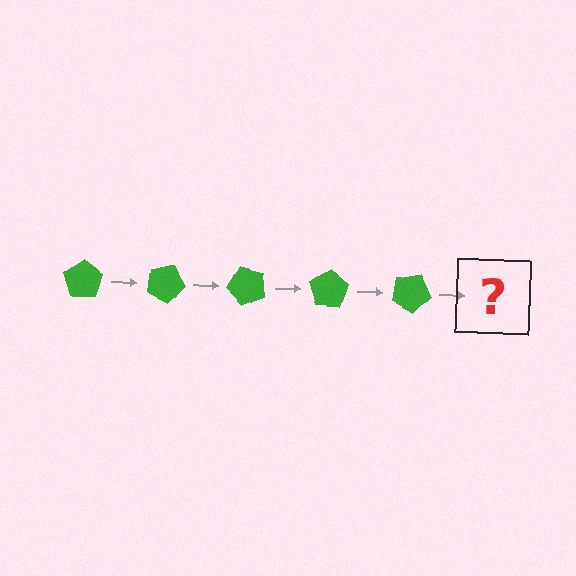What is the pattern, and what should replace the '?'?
The pattern is that the pentagon rotates 25 degrees each step. The '?' should be a green pentagon rotated 125 degrees.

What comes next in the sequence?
The next element should be a green pentagon rotated 125 degrees.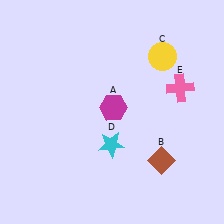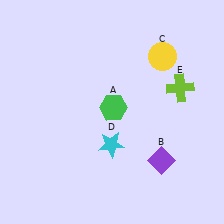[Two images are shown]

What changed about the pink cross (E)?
In Image 1, E is pink. In Image 2, it changed to lime.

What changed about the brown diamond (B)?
In Image 1, B is brown. In Image 2, it changed to purple.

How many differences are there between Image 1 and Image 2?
There are 3 differences between the two images.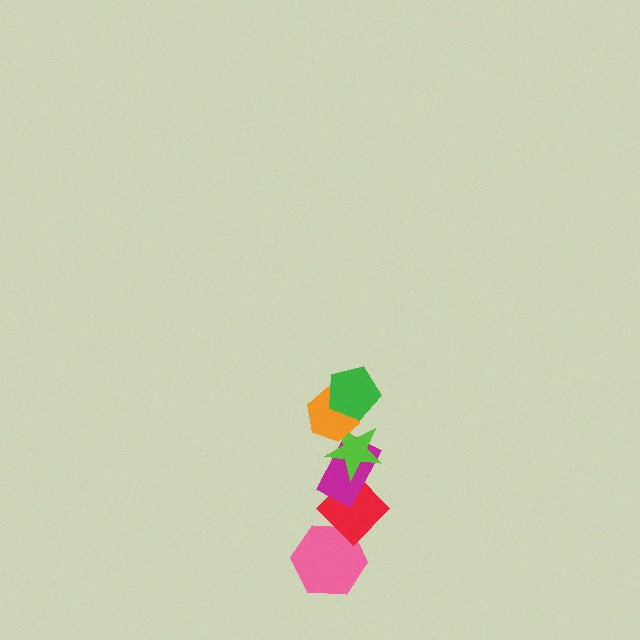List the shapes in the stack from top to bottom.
From top to bottom: the green pentagon, the orange hexagon, the lime star, the magenta rectangle, the red diamond, the pink hexagon.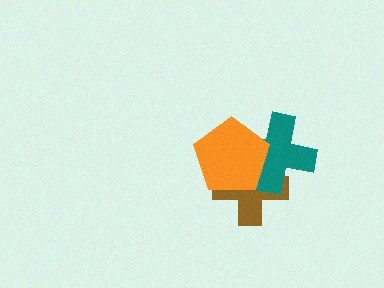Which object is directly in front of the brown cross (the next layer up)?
The teal cross is directly in front of the brown cross.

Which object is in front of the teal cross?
The orange pentagon is in front of the teal cross.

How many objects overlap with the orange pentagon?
2 objects overlap with the orange pentagon.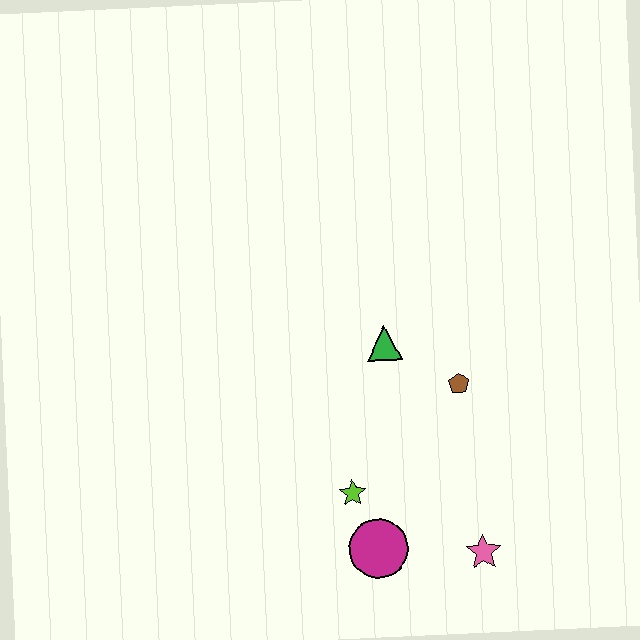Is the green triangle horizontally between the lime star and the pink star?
Yes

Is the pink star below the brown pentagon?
Yes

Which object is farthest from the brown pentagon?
The magenta circle is farthest from the brown pentagon.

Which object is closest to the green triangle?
The brown pentagon is closest to the green triangle.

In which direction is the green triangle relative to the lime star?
The green triangle is above the lime star.